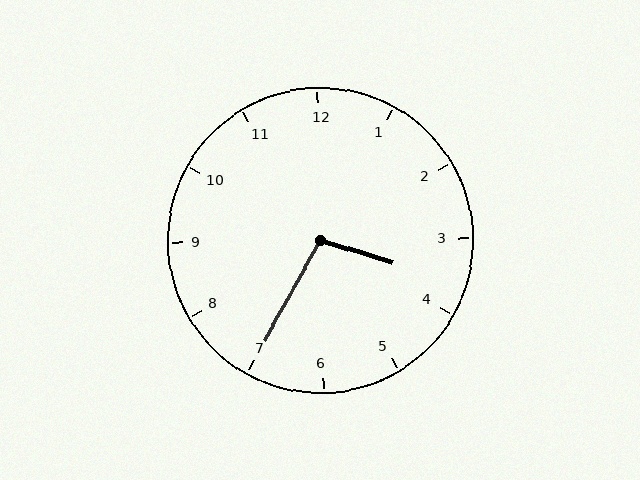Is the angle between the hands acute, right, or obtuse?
It is obtuse.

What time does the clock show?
3:35.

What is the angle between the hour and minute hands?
Approximately 102 degrees.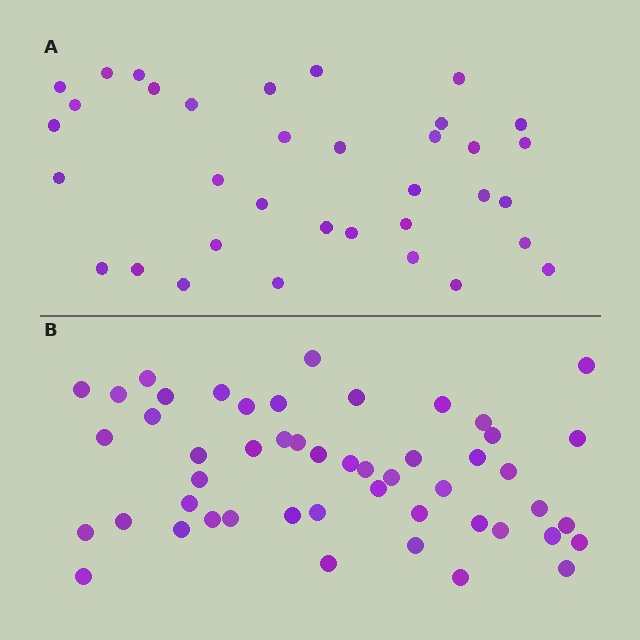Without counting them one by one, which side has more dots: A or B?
Region B (the bottom region) has more dots.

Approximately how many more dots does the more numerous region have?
Region B has approximately 15 more dots than region A.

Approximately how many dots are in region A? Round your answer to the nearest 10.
About 40 dots. (The exact count is 35, which rounds to 40.)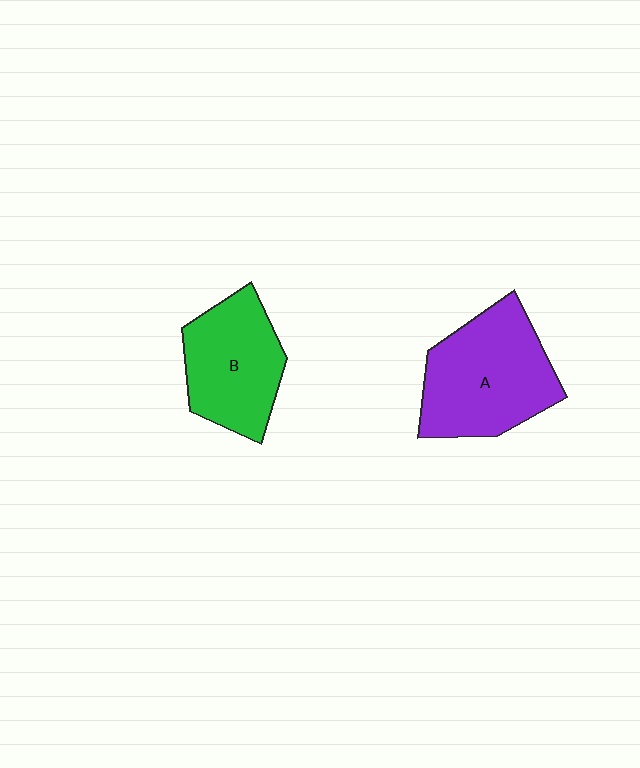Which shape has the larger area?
Shape A (purple).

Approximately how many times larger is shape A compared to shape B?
Approximately 1.2 times.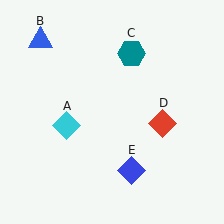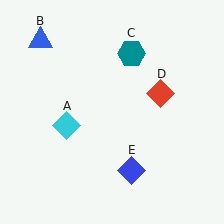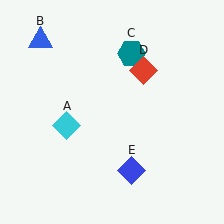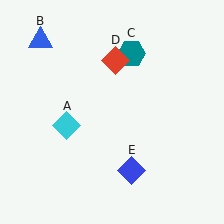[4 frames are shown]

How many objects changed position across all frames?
1 object changed position: red diamond (object D).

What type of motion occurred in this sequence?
The red diamond (object D) rotated counterclockwise around the center of the scene.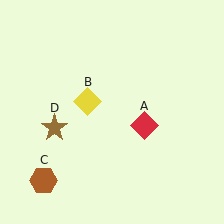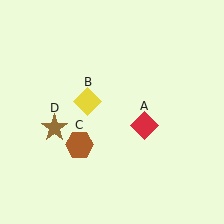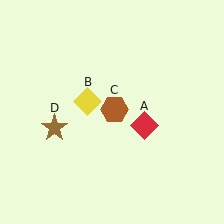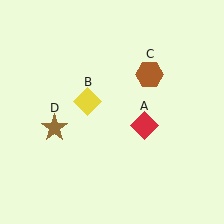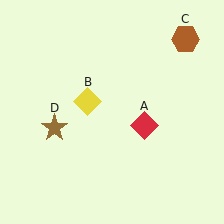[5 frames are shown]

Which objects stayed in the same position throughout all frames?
Red diamond (object A) and yellow diamond (object B) and brown star (object D) remained stationary.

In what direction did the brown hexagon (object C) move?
The brown hexagon (object C) moved up and to the right.